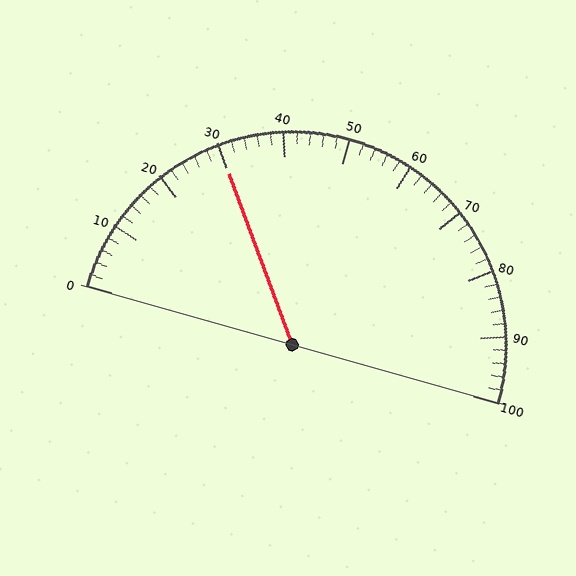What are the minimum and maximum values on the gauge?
The gauge ranges from 0 to 100.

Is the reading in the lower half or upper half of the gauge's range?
The reading is in the lower half of the range (0 to 100).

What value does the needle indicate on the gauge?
The needle indicates approximately 30.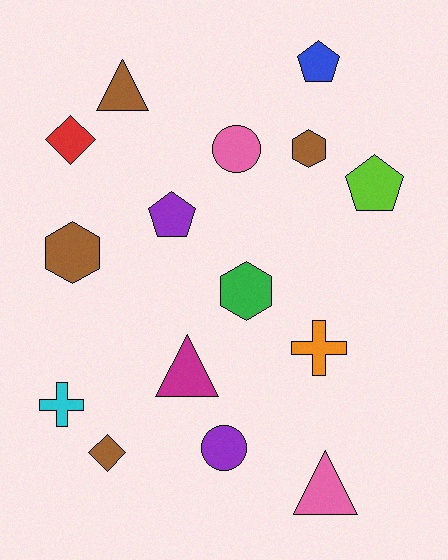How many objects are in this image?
There are 15 objects.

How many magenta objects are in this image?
There is 1 magenta object.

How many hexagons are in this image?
There are 3 hexagons.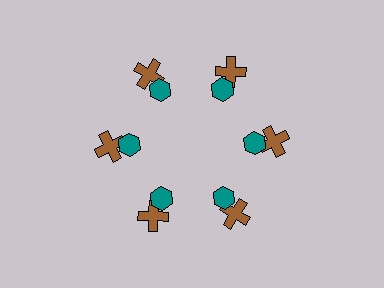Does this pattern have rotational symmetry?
Yes, this pattern has 6-fold rotational symmetry. It looks the same after rotating 60 degrees around the center.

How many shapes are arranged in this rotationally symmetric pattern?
There are 12 shapes, arranged in 6 groups of 2.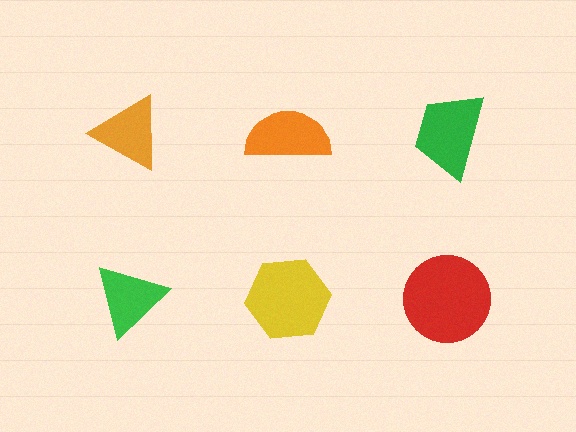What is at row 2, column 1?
A green triangle.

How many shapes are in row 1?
3 shapes.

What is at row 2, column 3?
A red circle.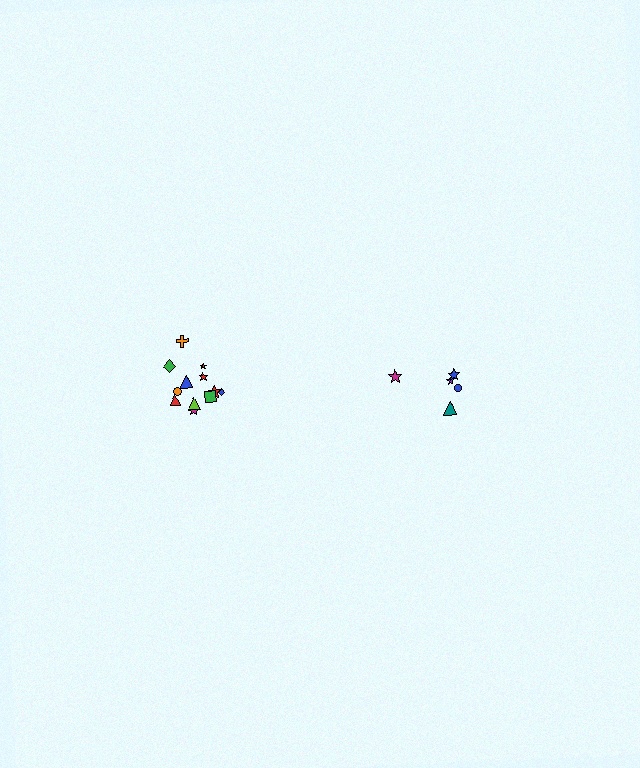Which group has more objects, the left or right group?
The left group.